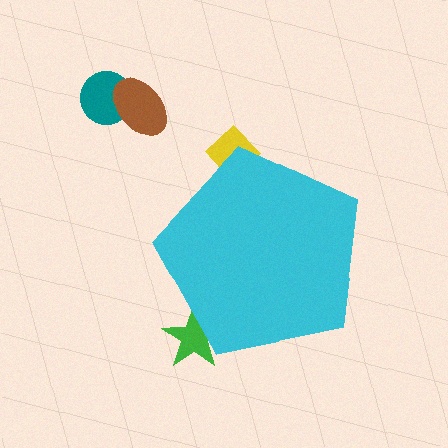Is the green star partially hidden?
Yes, the green star is partially hidden behind the cyan pentagon.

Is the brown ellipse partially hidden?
No, the brown ellipse is fully visible.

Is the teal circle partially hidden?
No, the teal circle is fully visible.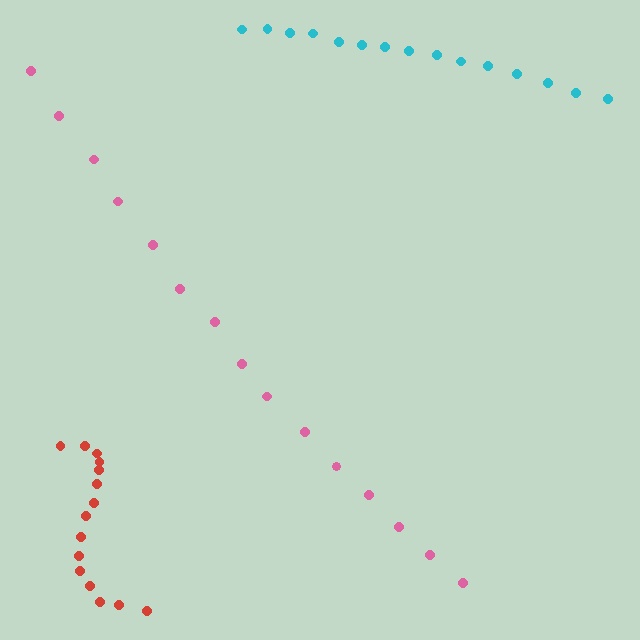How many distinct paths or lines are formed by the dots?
There are 3 distinct paths.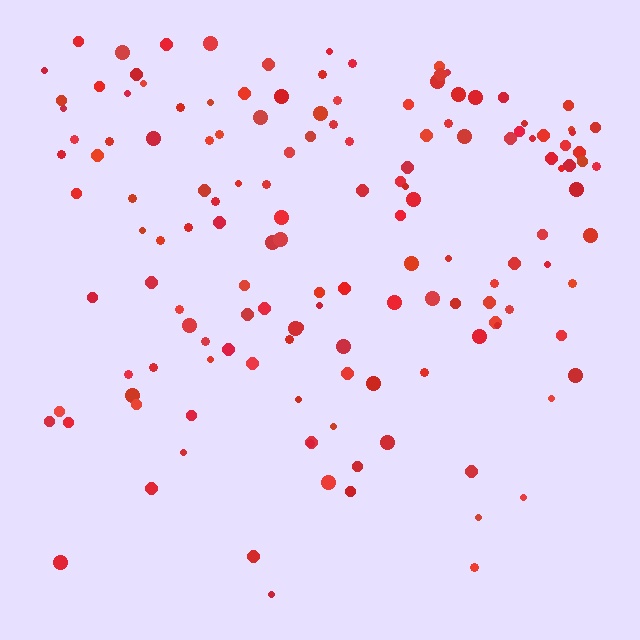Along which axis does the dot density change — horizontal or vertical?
Vertical.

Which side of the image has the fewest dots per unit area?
The bottom.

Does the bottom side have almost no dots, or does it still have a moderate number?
Still a moderate number, just noticeably fewer than the top.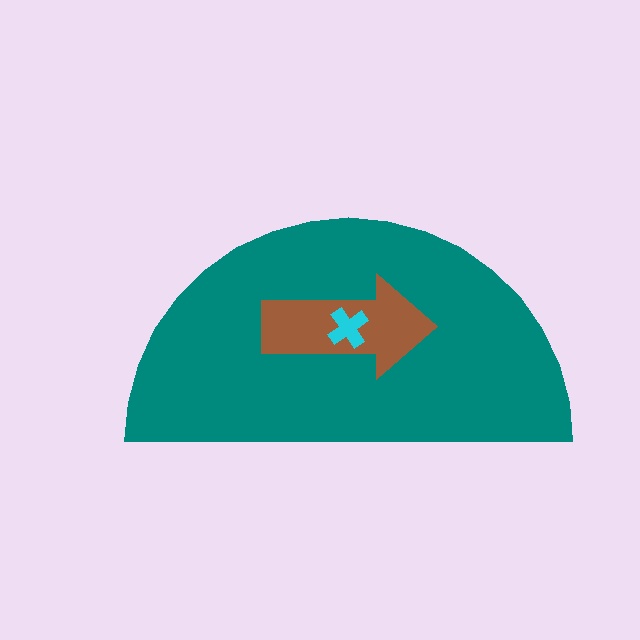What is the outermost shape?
The teal semicircle.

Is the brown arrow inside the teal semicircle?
Yes.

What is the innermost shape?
The cyan cross.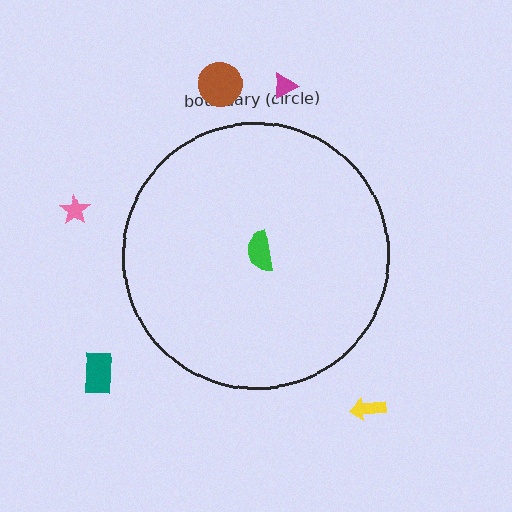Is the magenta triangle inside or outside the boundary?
Outside.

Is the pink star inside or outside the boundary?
Outside.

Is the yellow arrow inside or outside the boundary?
Outside.